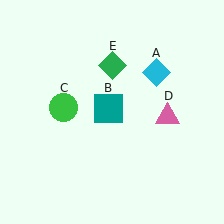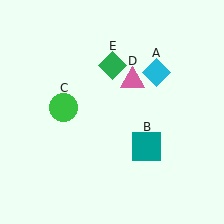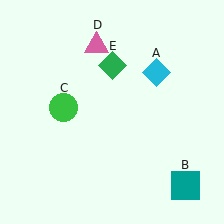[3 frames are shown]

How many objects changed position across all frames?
2 objects changed position: teal square (object B), pink triangle (object D).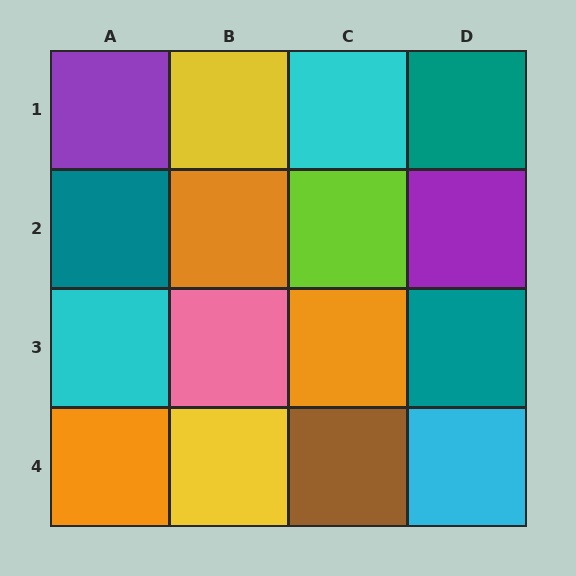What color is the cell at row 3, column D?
Teal.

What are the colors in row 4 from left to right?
Orange, yellow, brown, cyan.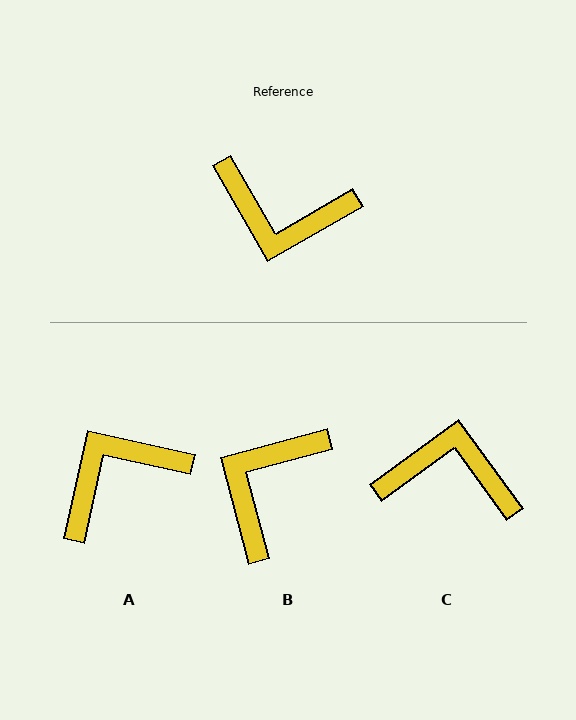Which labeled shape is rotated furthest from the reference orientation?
C, about 174 degrees away.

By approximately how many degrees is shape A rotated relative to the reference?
Approximately 132 degrees clockwise.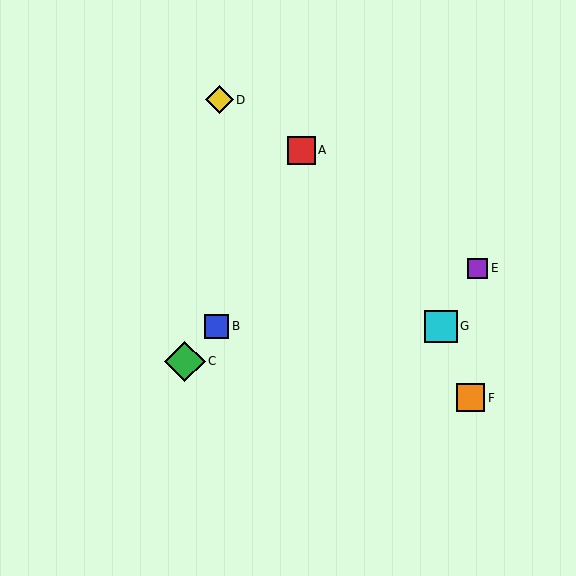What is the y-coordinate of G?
Object G is at y≈326.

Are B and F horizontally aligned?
No, B is at y≈326 and F is at y≈398.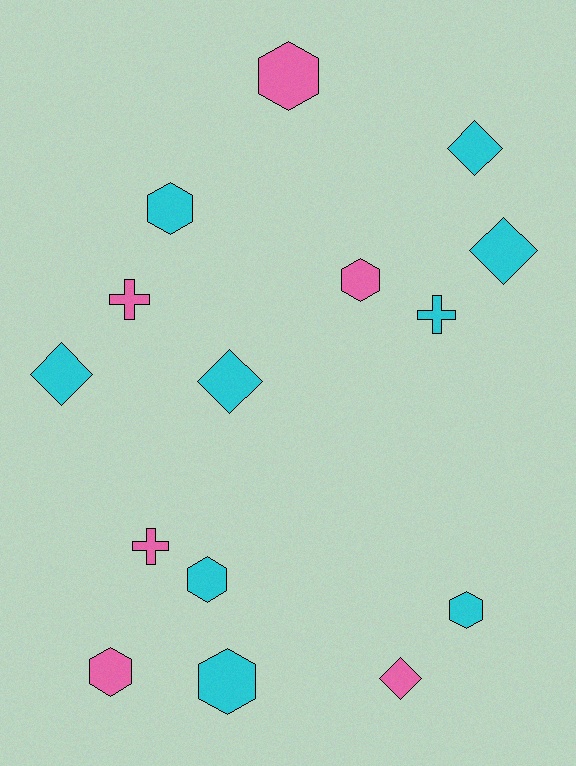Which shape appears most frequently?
Hexagon, with 7 objects.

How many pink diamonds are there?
There is 1 pink diamond.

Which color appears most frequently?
Cyan, with 9 objects.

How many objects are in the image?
There are 15 objects.